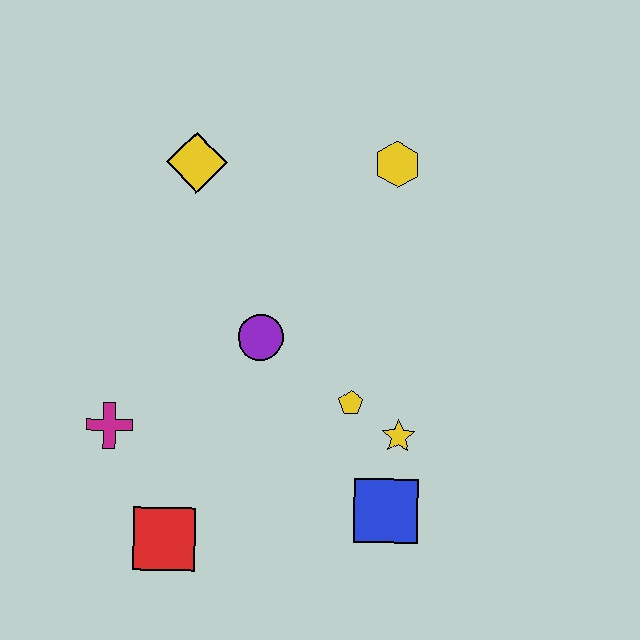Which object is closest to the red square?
The magenta cross is closest to the red square.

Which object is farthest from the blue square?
The yellow diamond is farthest from the blue square.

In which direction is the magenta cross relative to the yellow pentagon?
The magenta cross is to the left of the yellow pentagon.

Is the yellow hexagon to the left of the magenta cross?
No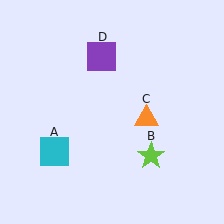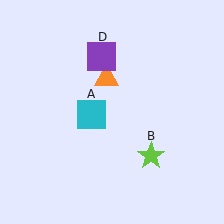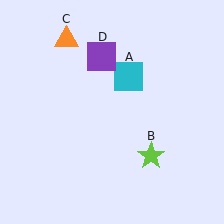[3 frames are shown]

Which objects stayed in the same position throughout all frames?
Lime star (object B) and purple square (object D) remained stationary.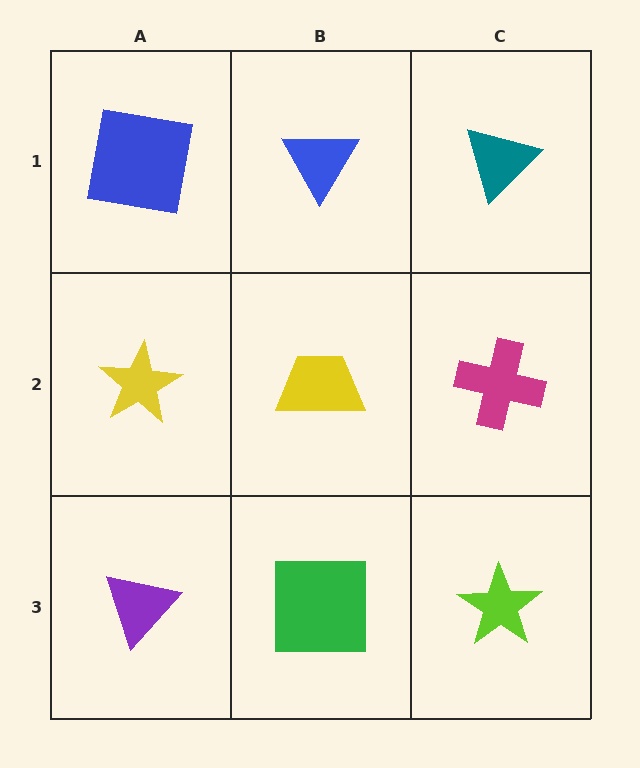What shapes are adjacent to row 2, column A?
A blue square (row 1, column A), a purple triangle (row 3, column A), a yellow trapezoid (row 2, column B).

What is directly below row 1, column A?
A yellow star.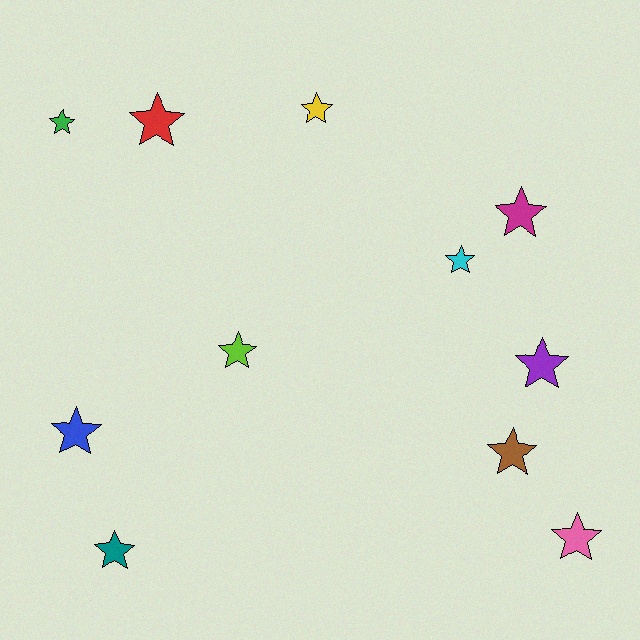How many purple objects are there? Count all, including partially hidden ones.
There is 1 purple object.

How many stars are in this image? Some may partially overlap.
There are 11 stars.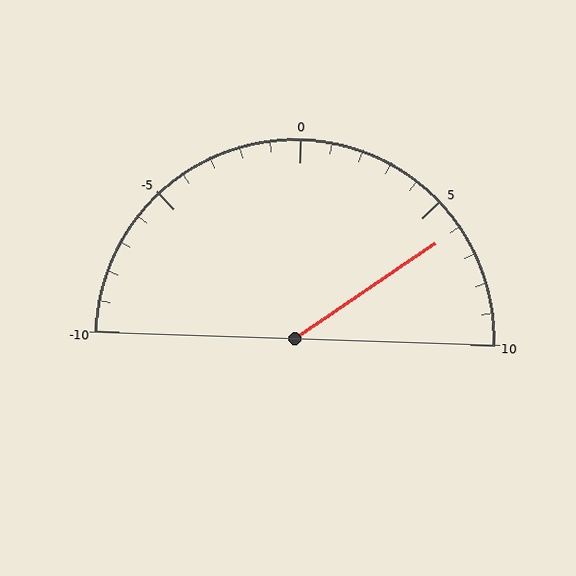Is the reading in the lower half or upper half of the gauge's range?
The reading is in the upper half of the range (-10 to 10).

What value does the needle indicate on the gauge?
The needle indicates approximately 6.